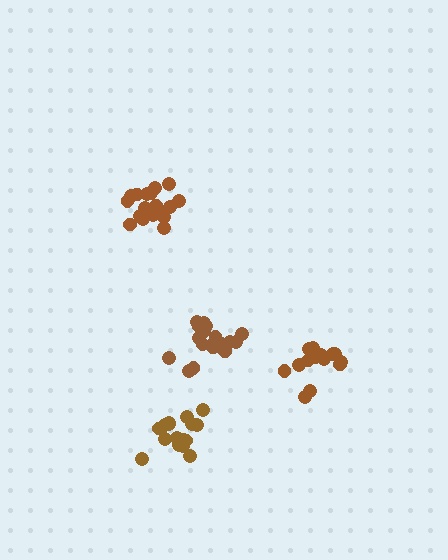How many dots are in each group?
Group 1: 20 dots, Group 2: 15 dots, Group 3: 20 dots, Group 4: 16 dots (71 total).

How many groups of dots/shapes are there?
There are 4 groups.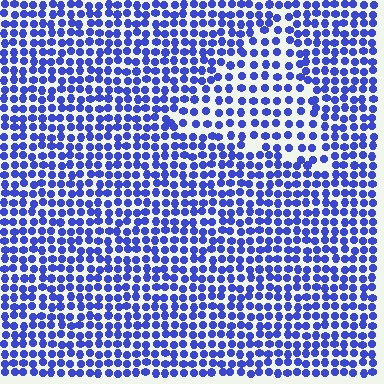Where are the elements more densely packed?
The elements are more densely packed outside the triangle boundary.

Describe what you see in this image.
The image contains small blue elements arranged at two different densities. A triangle-shaped region is visible where the elements are less densely packed than the surrounding area.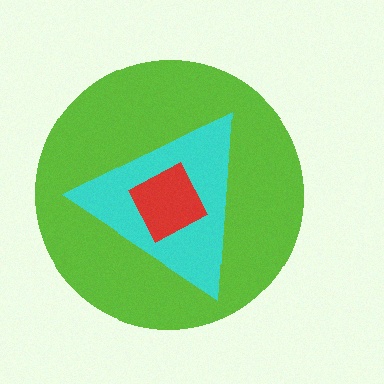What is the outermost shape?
The lime circle.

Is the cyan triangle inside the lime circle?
Yes.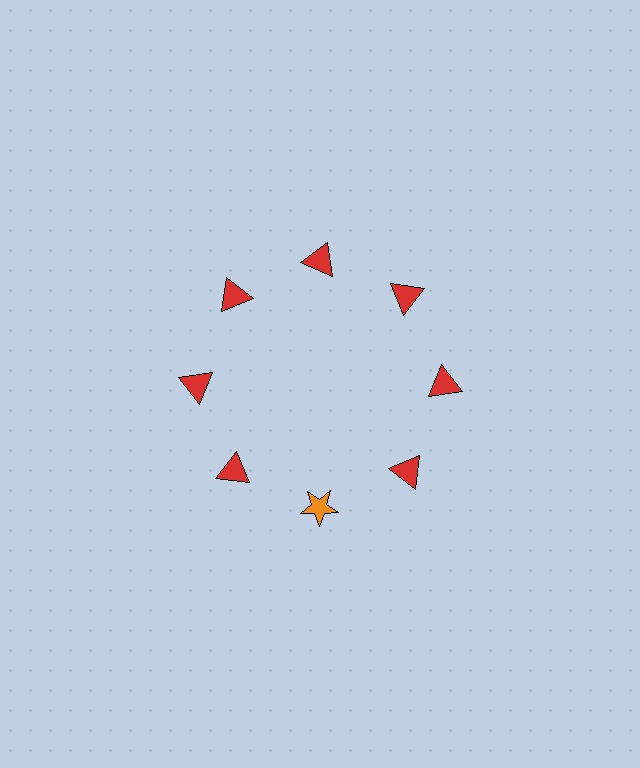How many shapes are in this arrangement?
There are 8 shapes arranged in a ring pattern.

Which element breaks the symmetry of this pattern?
The orange star at roughly the 6 o'clock position breaks the symmetry. All other shapes are red triangles.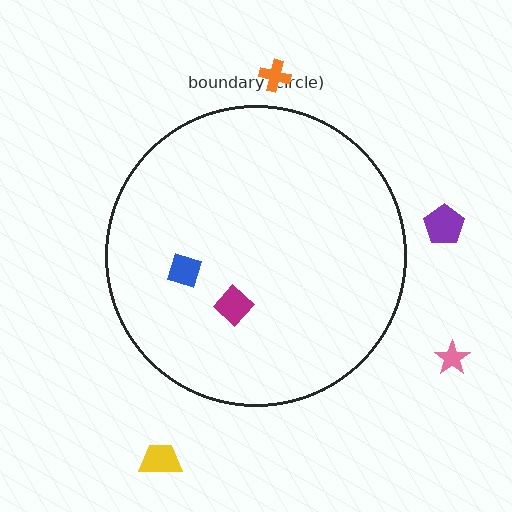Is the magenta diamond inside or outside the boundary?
Inside.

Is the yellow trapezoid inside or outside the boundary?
Outside.